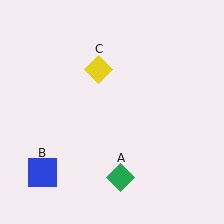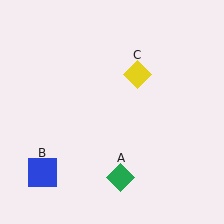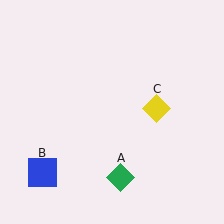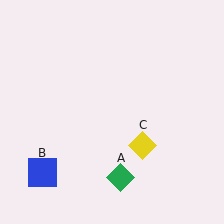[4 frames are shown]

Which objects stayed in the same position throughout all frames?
Green diamond (object A) and blue square (object B) remained stationary.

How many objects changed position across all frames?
1 object changed position: yellow diamond (object C).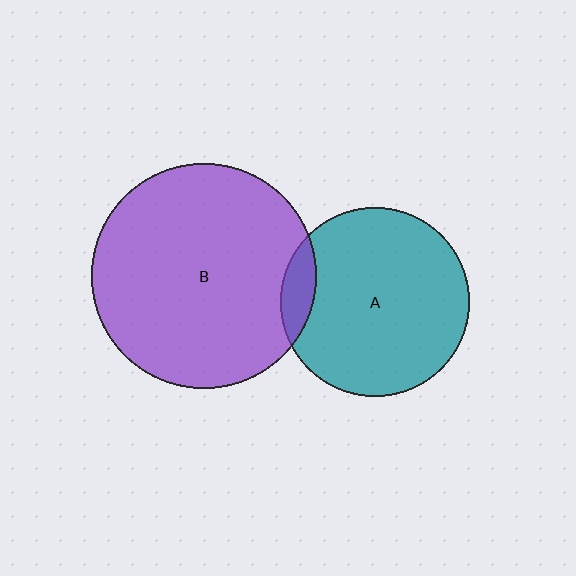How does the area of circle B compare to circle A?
Approximately 1.4 times.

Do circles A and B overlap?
Yes.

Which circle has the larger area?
Circle B (purple).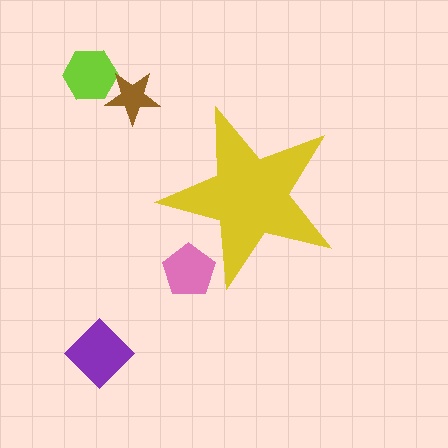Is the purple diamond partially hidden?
No, the purple diamond is fully visible.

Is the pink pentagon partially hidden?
Yes, the pink pentagon is partially hidden behind the yellow star.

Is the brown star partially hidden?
No, the brown star is fully visible.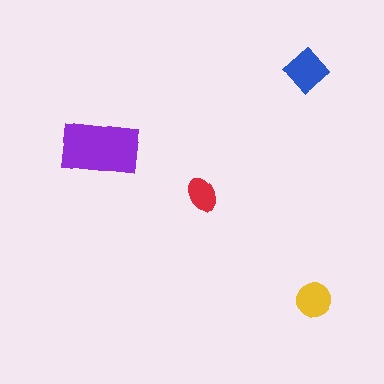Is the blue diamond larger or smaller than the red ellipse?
Larger.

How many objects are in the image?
There are 4 objects in the image.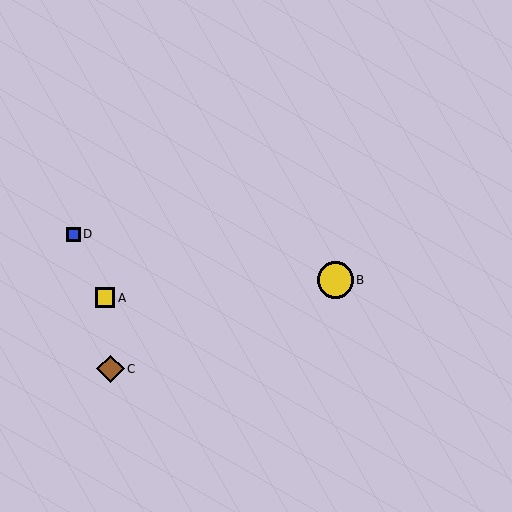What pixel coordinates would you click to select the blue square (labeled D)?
Click at (74, 234) to select the blue square D.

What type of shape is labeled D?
Shape D is a blue square.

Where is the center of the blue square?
The center of the blue square is at (74, 234).